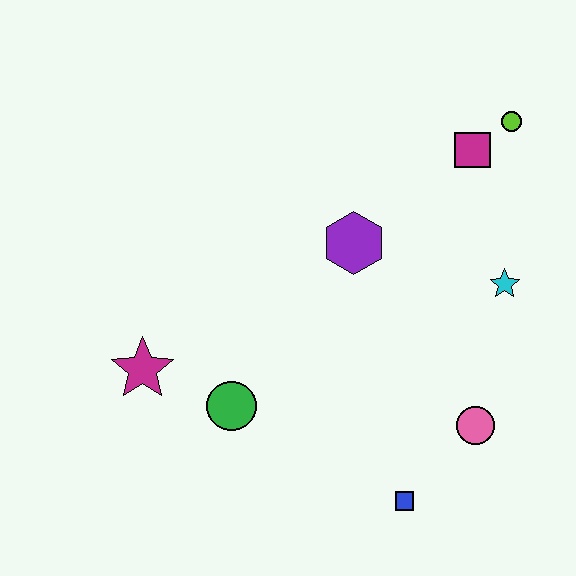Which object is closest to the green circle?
The magenta star is closest to the green circle.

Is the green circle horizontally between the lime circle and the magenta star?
Yes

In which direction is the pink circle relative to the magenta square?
The pink circle is below the magenta square.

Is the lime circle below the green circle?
No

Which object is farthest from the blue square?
The lime circle is farthest from the blue square.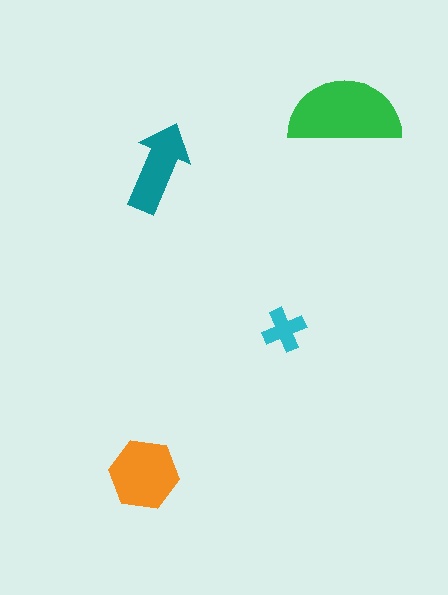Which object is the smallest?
The cyan cross.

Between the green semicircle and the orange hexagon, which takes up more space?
The green semicircle.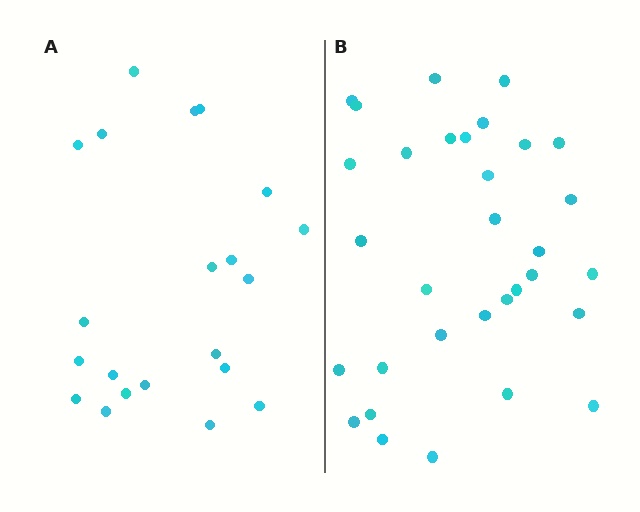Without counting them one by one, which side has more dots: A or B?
Region B (the right region) has more dots.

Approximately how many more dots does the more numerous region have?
Region B has roughly 12 or so more dots than region A.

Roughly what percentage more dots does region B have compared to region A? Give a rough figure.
About 50% more.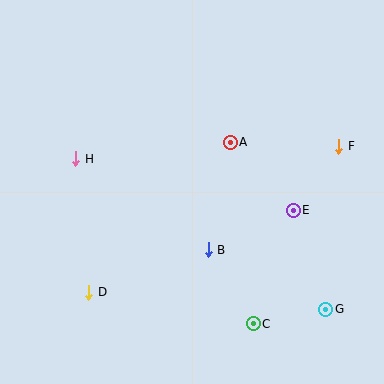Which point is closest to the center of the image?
Point B at (208, 250) is closest to the center.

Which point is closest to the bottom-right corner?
Point G is closest to the bottom-right corner.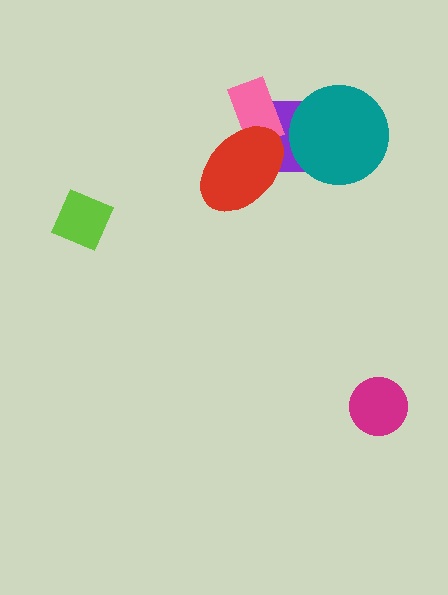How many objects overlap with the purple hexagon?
3 objects overlap with the purple hexagon.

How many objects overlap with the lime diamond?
0 objects overlap with the lime diamond.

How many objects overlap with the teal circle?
1 object overlaps with the teal circle.